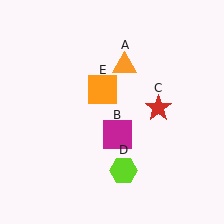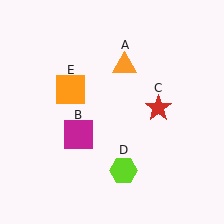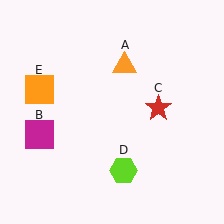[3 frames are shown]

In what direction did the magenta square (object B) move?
The magenta square (object B) moved left.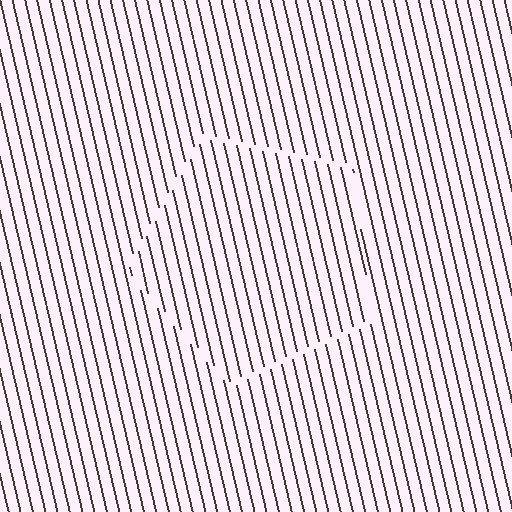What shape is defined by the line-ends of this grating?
An illusory pentagon. The interior of the shape contains the same grating, shifted by half a period — the contour is defined by the phase discontinuity where line-ends from the inner and outer gratings abut.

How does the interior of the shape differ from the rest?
The interior of the shape contains the same grating, shifted by half a period — the contour is defined by the phase discontinuity where line-ends from the inner and outer gratings abut.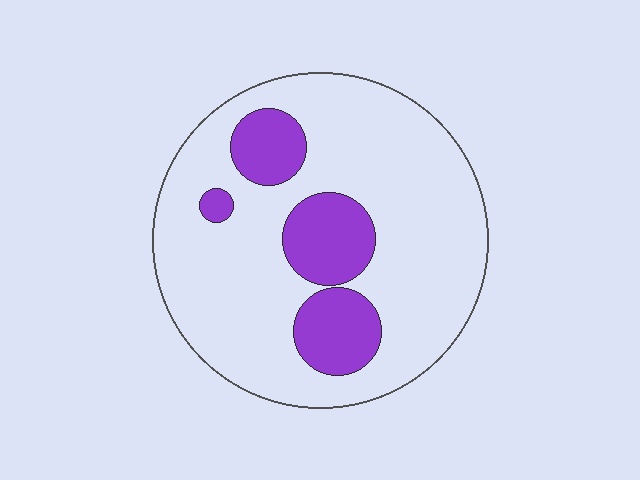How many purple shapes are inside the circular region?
4.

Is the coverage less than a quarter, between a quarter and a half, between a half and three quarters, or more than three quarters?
Less than a quarter.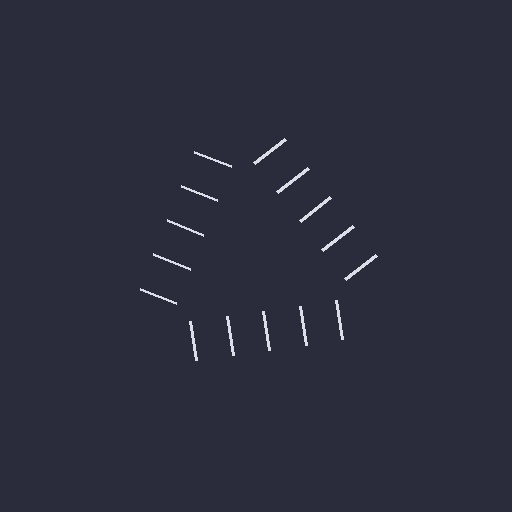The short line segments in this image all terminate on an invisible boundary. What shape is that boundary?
An illusory triangle — the line segments terminate on its edges but no continuous stroke is drawn.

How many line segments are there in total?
15 — 5 along each of the 3 edges.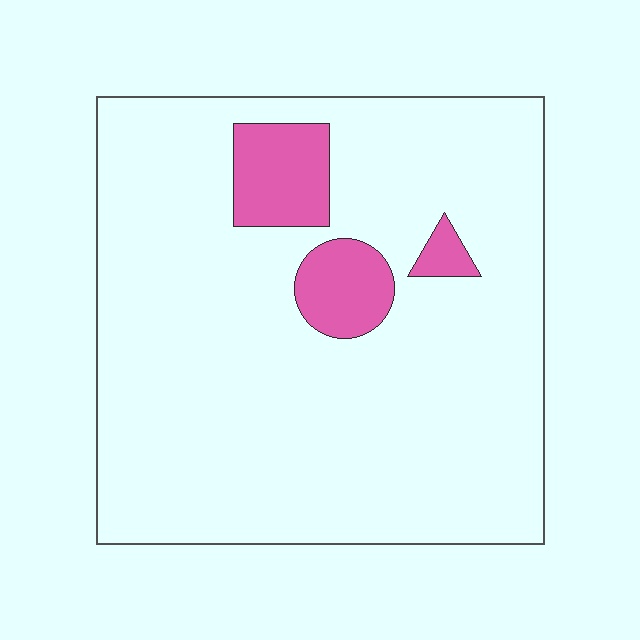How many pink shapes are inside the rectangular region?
3.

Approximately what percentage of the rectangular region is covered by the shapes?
Approximately 10%.